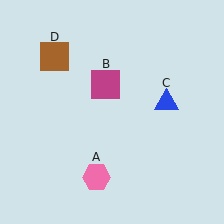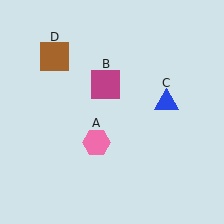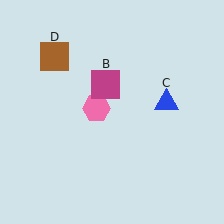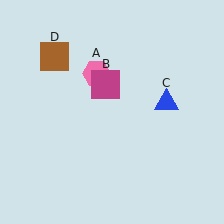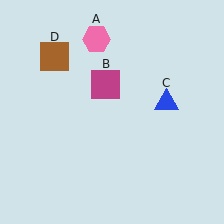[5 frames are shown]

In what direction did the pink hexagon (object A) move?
The pink hexagon (object A) moved up.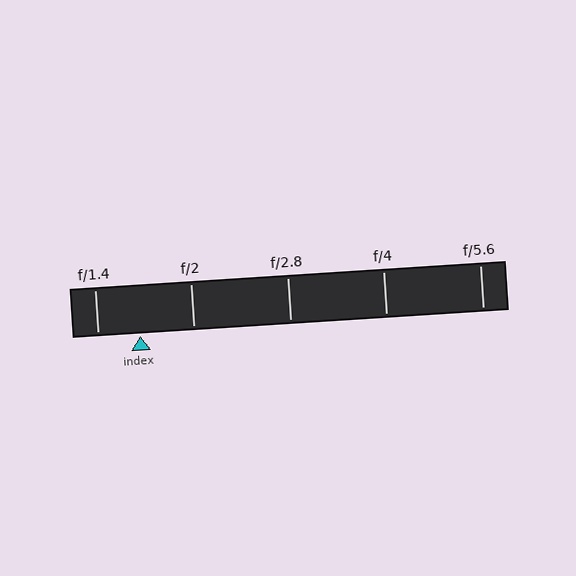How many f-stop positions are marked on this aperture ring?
There are 5 f-stop positions marked.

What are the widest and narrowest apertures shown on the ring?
The widest aperture shown is f/1.4 and the narrowest is f/5.6.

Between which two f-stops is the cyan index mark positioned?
The index mark is between f/1.4 and f/2.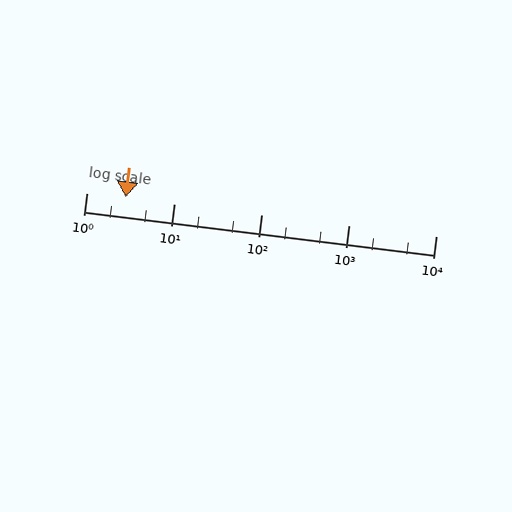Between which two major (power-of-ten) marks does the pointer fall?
The pointer is between 1 and 10.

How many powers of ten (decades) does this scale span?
The scale spans 4 decades, from 1 to 10000.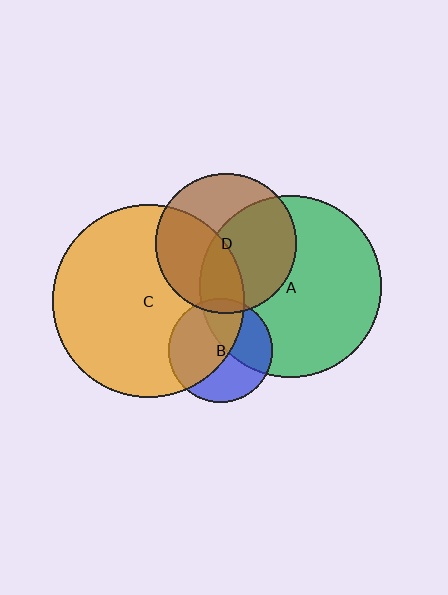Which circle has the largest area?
Circle C (orange).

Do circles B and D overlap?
Yes.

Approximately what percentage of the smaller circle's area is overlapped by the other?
Approximately 5%.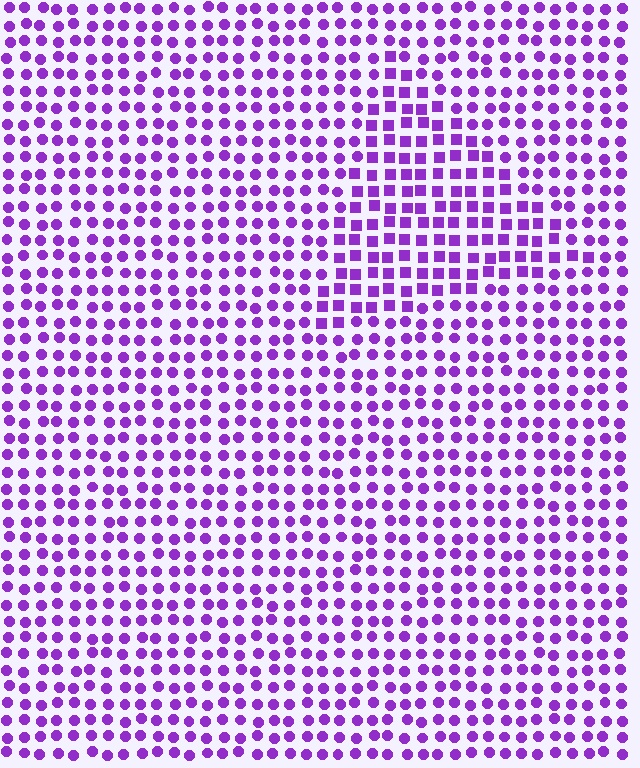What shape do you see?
I see a triangle.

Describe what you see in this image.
The image is filled with small purple elements arranged in a uniform grid. A triangle-shaped region contains squares, while the surrounding area contains circles. The boundary is defined purely by the change in element shape.